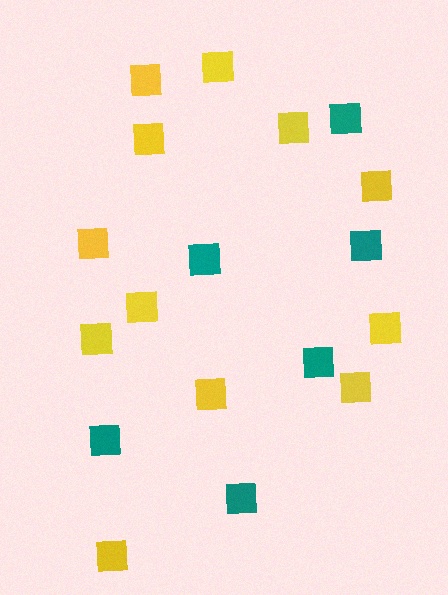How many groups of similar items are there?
There are 2 groups: one group of yellow squares (12) and one group of teal squares (6).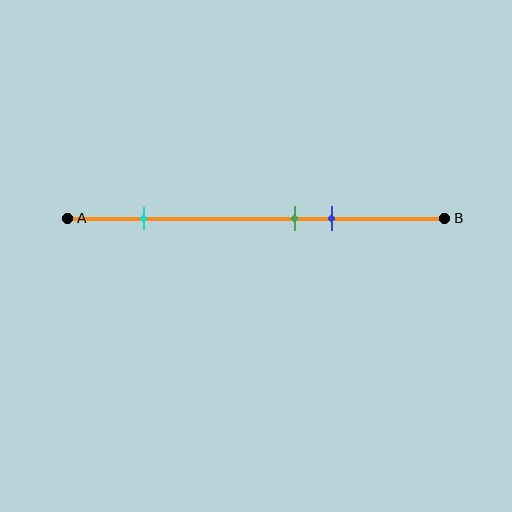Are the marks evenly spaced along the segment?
No, the marks are not evenly spaced.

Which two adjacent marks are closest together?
The green and blue marks are the closest adjacent pair.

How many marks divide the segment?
There are 3 marks dividing the segment.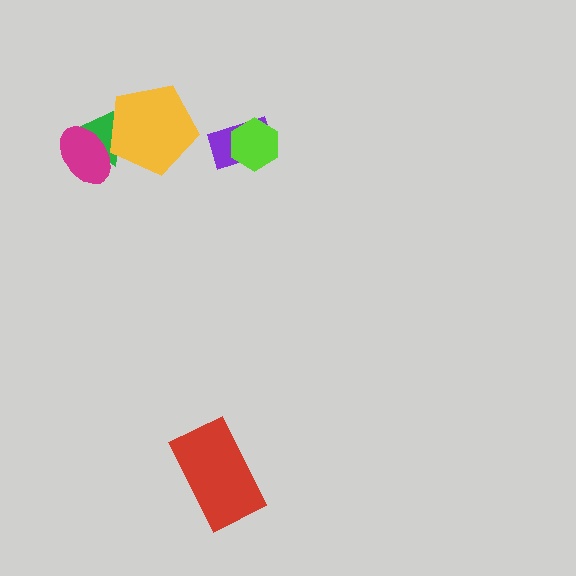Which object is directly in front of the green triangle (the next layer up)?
The magenta ellipse is directly in front of the green triangle.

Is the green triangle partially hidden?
Yes, it is partially covered by another shape.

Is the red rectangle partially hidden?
No, no other shape covers it.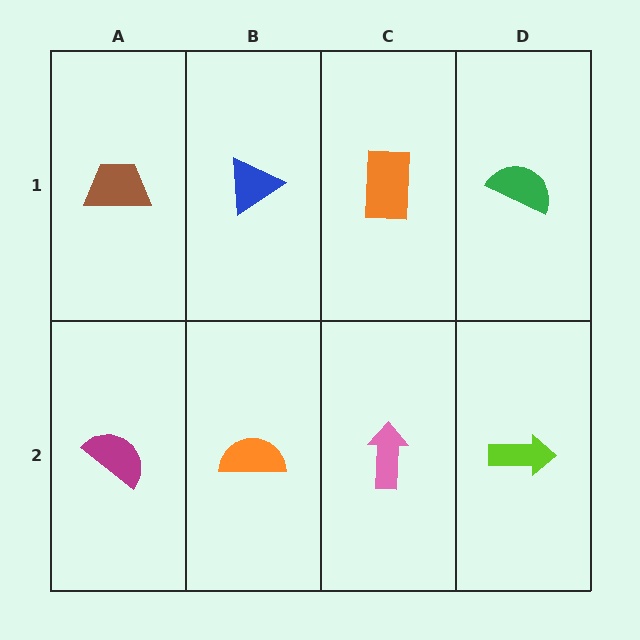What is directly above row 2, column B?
A blue triangle.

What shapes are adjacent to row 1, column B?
An orange semicircle (row 2, column B), a brown trapezoid (row 1, column A), an orange rectangle (row 1, column C).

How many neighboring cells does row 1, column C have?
3.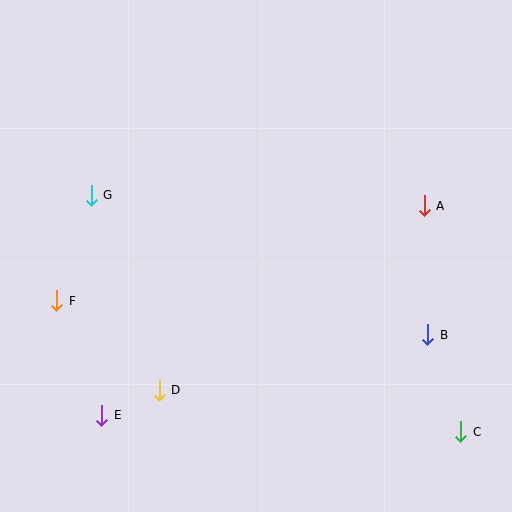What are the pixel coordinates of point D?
Point D is at (159, 390).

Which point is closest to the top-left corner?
Point G is closest to the top-left corner.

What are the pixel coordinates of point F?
Point F is at (57, 301).